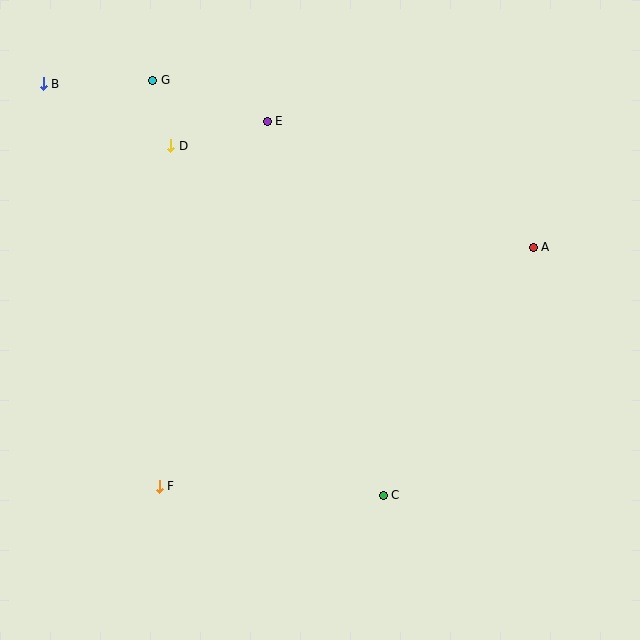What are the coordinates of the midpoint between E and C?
The midpoint between E and C is at (325, 308).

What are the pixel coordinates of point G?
Point G is at (153, 80).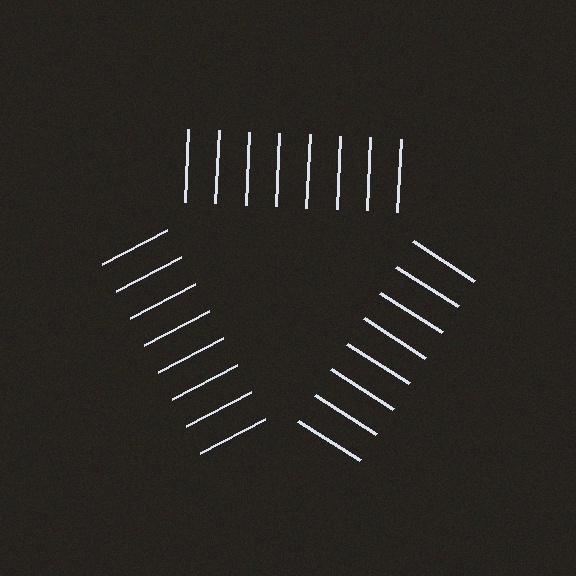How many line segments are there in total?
24 — 8 along each of the 3 edges.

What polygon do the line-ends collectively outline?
An illusory triangle — the line segments terminate on its edges but no continuous stroke is drawn.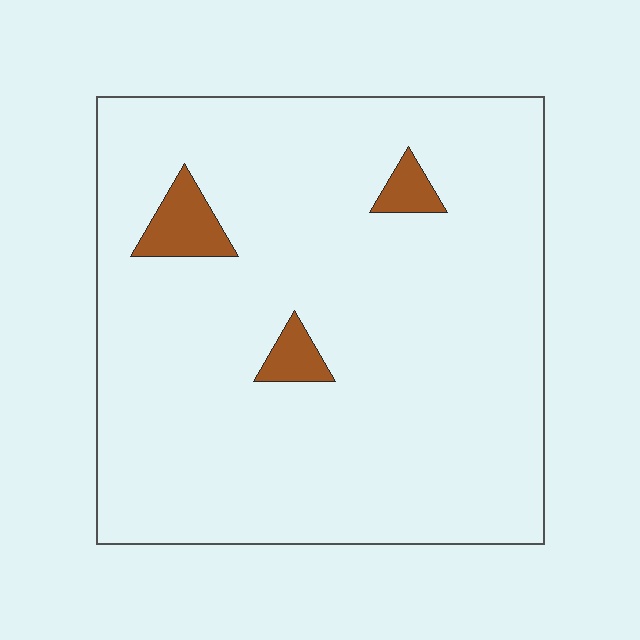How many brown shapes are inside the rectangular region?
3.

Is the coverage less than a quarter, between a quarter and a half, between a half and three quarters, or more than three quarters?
Less than a quarter.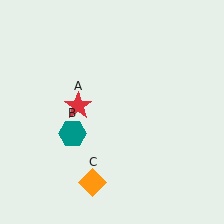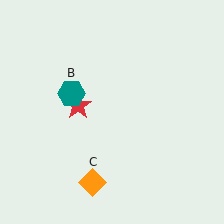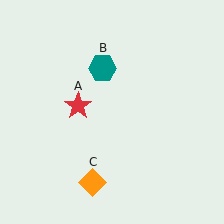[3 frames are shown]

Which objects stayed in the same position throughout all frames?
Red star (object A) and orange diamond (object C) remained stationary.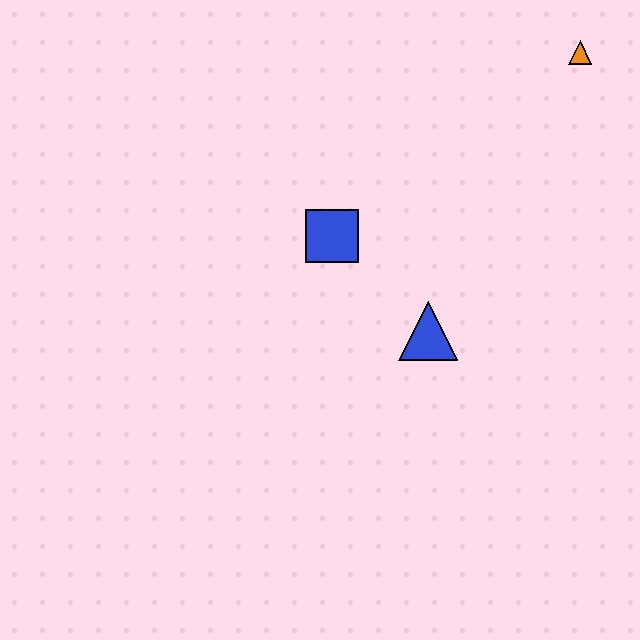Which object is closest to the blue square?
The blue triangle is closest to the blue square.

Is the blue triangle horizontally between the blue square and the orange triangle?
Yes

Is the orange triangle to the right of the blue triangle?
Yes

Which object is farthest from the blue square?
The orange triangle is farthest from the blue square.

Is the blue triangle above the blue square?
No